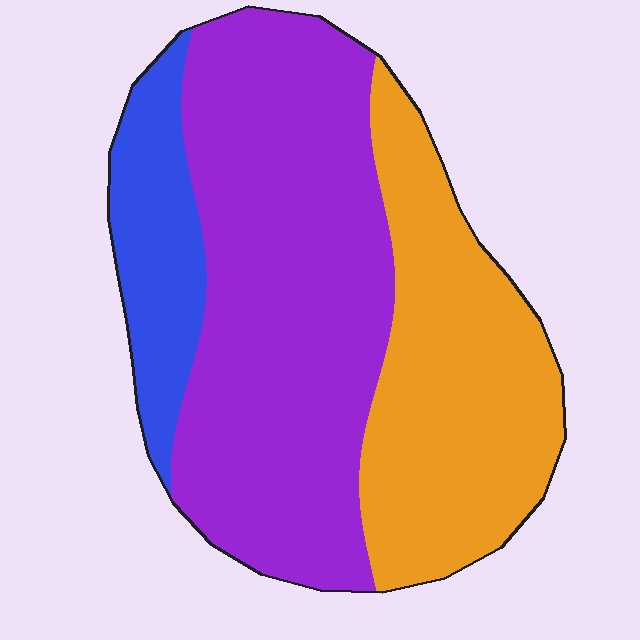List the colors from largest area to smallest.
From largest to smallest: purple, orange, blue.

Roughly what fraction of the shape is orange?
Orange takes up about one third (1/3) of the shape.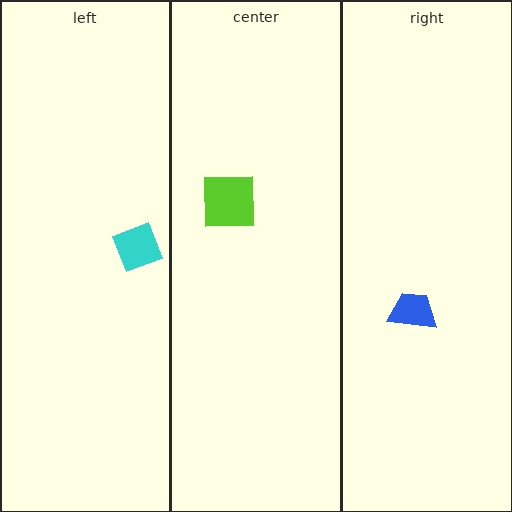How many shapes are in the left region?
1.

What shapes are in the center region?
The lime square.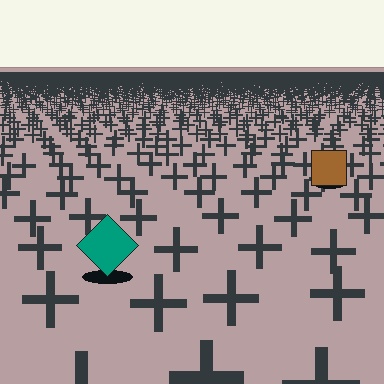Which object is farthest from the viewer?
The brown square is farthest from the viewer. It appears smaller and the ground texture around it is denser.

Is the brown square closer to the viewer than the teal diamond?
No. The teal diamond is closer — you can tell from the texture gradient: the ground texture is coarser near it.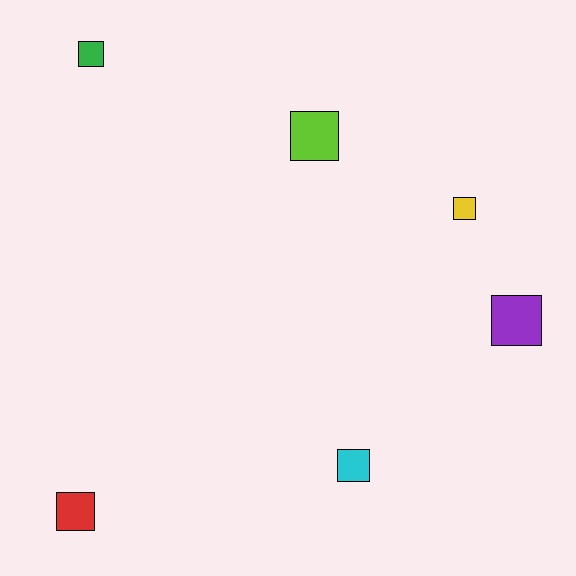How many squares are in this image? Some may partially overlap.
There are 6 squares.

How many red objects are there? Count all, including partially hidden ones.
There is 1 red object.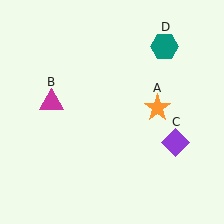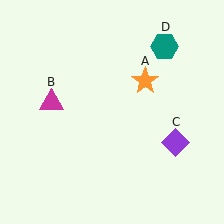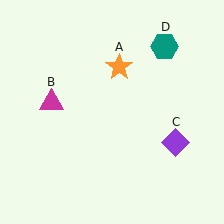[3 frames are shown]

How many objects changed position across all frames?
1 object changed position: orange star (object A).